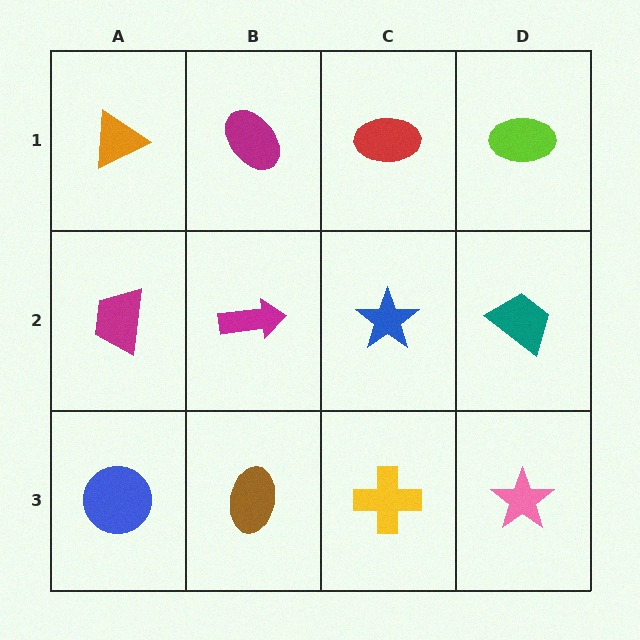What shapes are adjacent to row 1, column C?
A blue star (row 2, column C), a magenta ellipse (row 1, column B), a lime ellipse (row 1, column D).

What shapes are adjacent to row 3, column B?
A magenta arrow (row 2, column B), a blue circle (row 3, column A), a yellow cross (row 3, column C).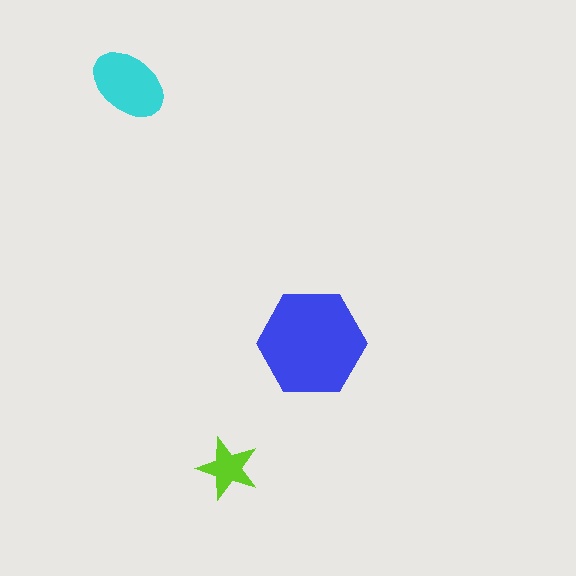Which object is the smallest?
The lime star.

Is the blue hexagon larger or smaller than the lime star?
Larger.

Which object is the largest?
The blue hexagon.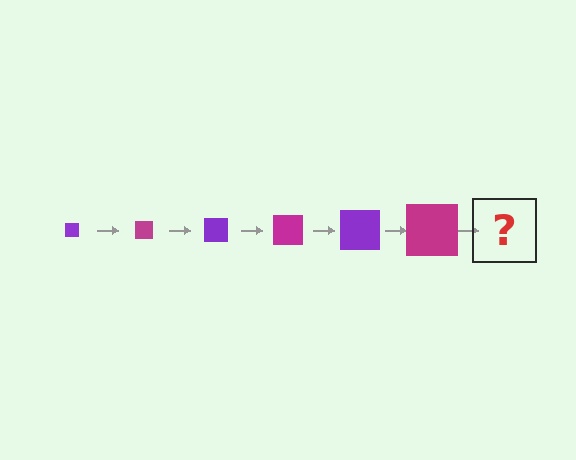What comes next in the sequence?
The next element should be a purple square, larger than the previous one.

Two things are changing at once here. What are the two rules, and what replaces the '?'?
The two rules are that the square grows larger each step and the color cycles through purple and magenta. The '?' should be a purple square, larger than the previous one.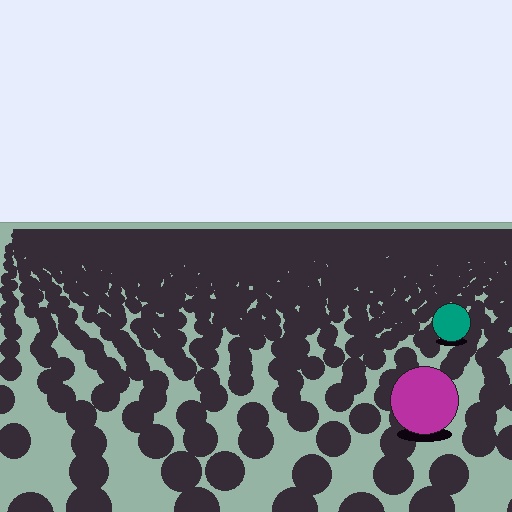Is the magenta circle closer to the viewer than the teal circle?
Yes. The magenta circle is closer — you can tell from the texture gradient: the ground texture is coarser near it.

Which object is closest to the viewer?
The magenta circle is closest. The texture marks near it are larger and more spread out.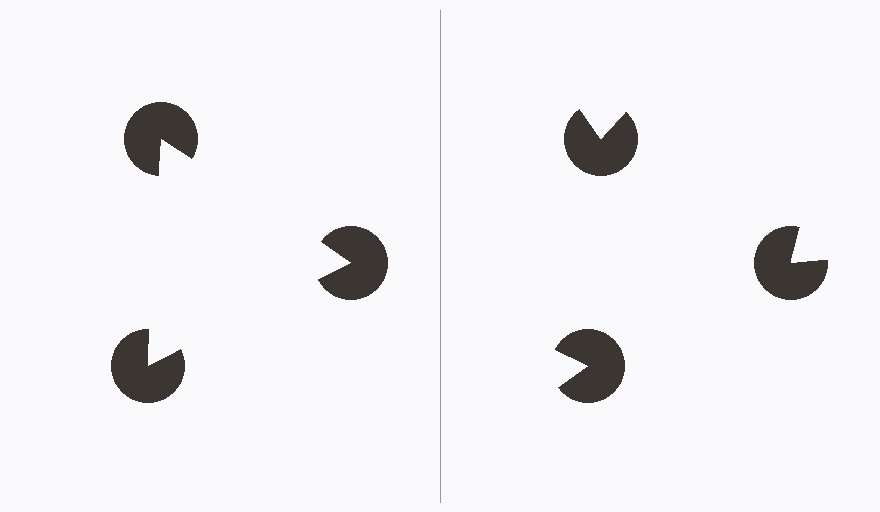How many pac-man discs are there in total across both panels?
6 — 3 on each side.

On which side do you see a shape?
An illusory triangle appears on the left side. On the right side the wedge cuts are rotated, so no coherent shape forms.